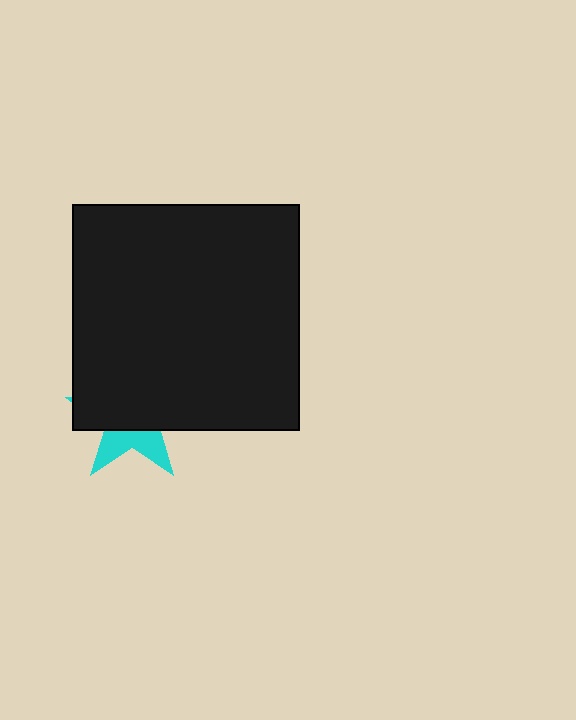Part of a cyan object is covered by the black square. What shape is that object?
It is a star.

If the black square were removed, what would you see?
You would see the complete cyan star.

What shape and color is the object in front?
The object in front is a black square.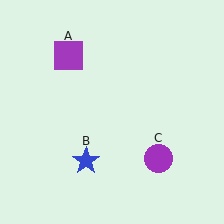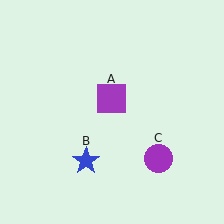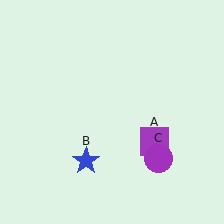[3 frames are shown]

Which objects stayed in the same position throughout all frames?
Blue star (object B) and purple circle (object C) remained stationary.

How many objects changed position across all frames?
1 object changed position: purple square (object A).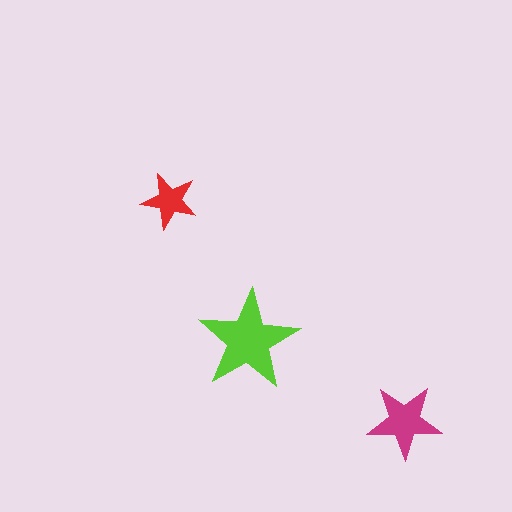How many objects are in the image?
There are 3 objects in the image.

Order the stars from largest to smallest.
the lime one, the magenta one, the red one.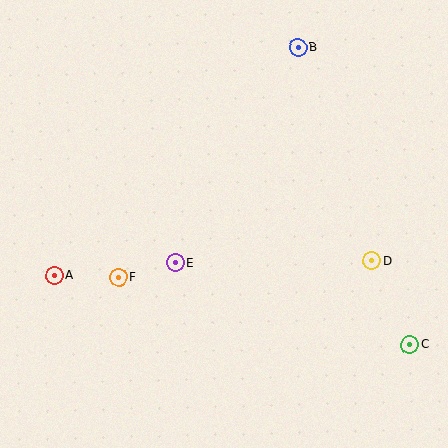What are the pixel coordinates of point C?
Point C is at (410, 345).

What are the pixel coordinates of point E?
Point E is at (175, 263).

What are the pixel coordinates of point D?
Point D is at (372, 261).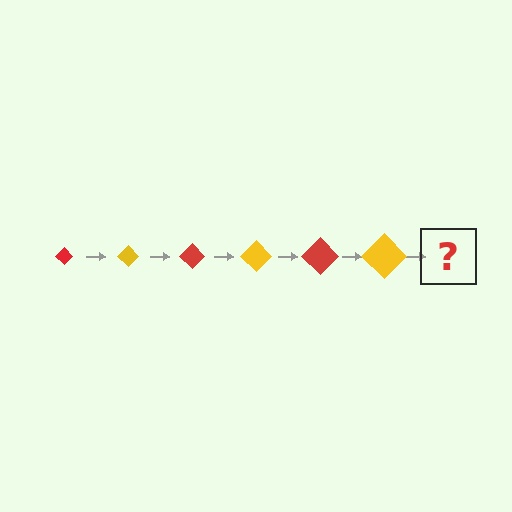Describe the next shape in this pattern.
It should be a red diamond, larger than the previous one.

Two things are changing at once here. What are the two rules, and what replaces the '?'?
The two rules are that the diamond grows larger each step and the color cycles through red and yellow. The '?' should be a red diamond, larger than the previous one.